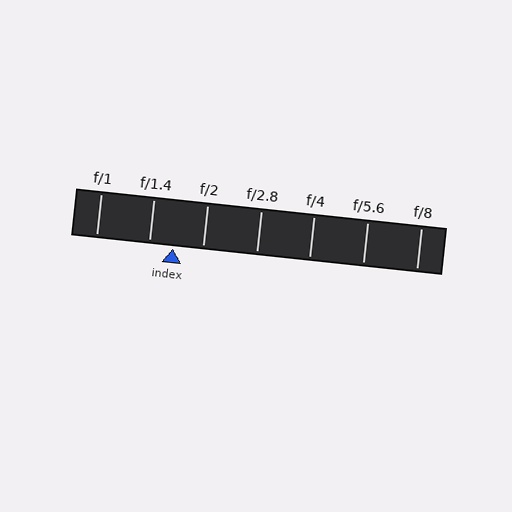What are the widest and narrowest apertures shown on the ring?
The widest aperture shown is f/1 and the narrowest is f/8.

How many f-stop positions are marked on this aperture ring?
There are 7 f-stop positions marked.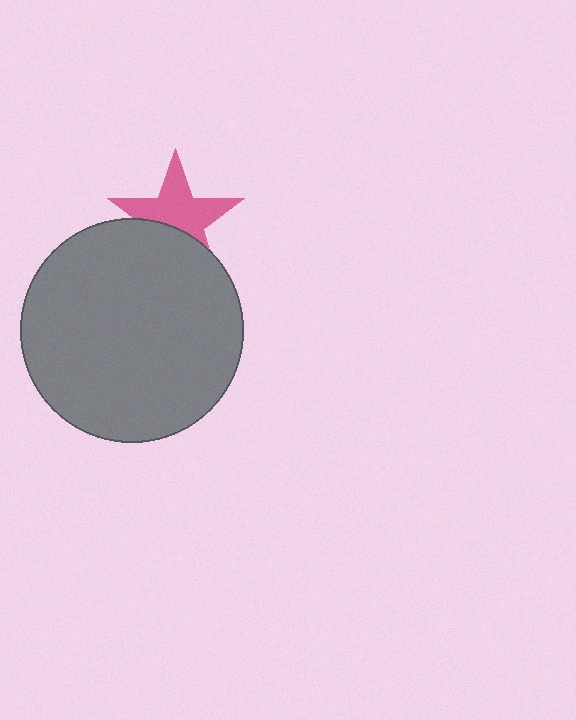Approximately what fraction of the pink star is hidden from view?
Roughly 37% of the pink star is hidden behind the gray circle.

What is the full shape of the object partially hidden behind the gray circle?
The partially hidden object is a pink star.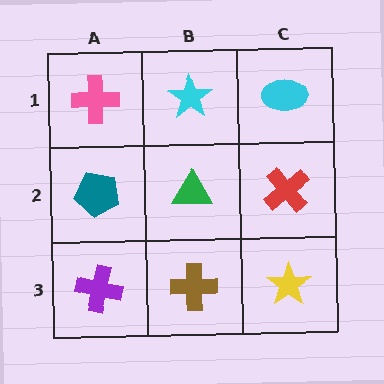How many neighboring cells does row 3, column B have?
3.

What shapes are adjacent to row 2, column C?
A cyan ellipse (row 1, column C), a yellow star (row 3, column C), a green triangle (row 2, column B).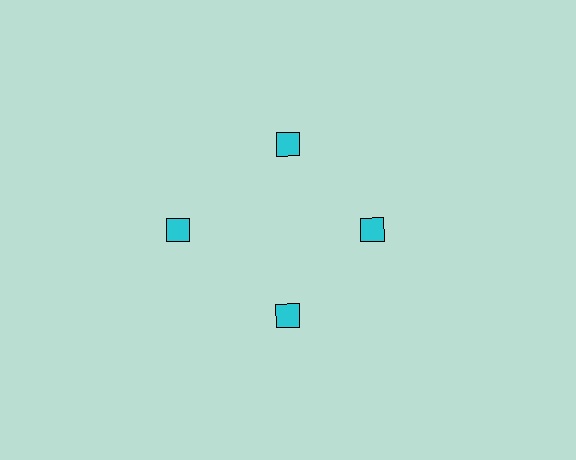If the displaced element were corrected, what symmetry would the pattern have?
It would have 4-fold rotational symmetry — the pattern would map onto itself every 90 degrees.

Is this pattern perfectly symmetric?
No. The 4 cyan diamonds are arranged in a ring, but one element near the 9 o'clock position is pushed outward from the center, breaking the 4-fold rotational symmetry.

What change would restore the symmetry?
The symmetry would be restored by moving it inward, back onto the ring so that all 4 diamonds sit at equal angles and equal distance from the center.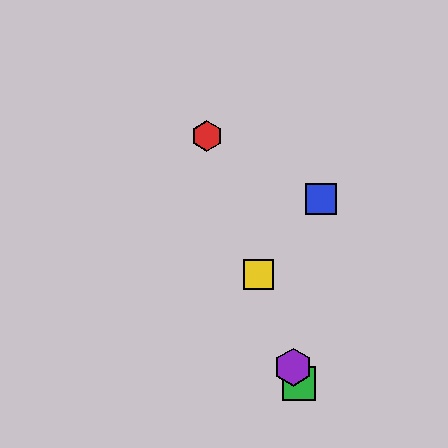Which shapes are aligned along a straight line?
The red hexagon, the green square, the yellow square, the purple hexagon are aligned along a straight line.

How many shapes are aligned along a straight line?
4 shapes (the red hexagon, the green square, the yellow square, the purple hexagon) are aligned along a straight line.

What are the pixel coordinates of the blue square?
The blue square is at (321, 199).